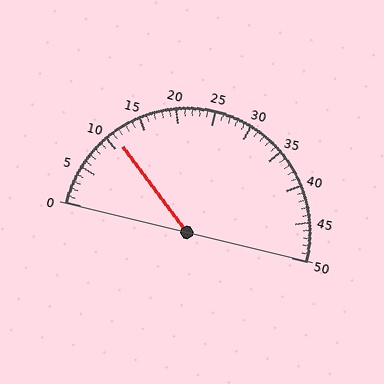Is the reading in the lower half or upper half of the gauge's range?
The reading is in the lower half of the range (0 to 50).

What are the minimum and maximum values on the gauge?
The gauge ranges from 0 to 50.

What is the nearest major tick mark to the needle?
The nearest major tick mark is 10.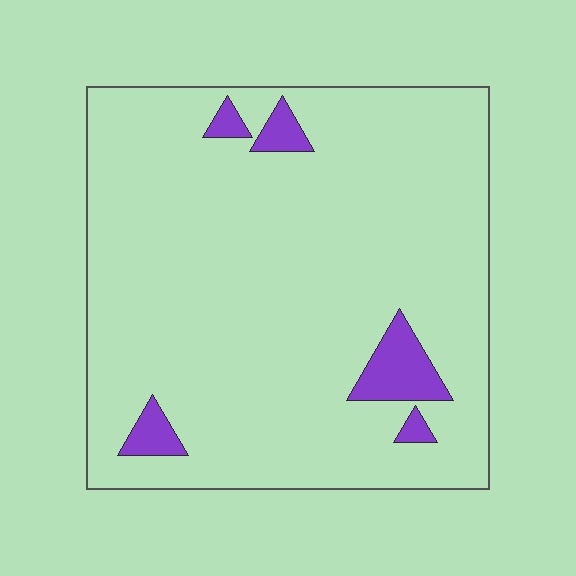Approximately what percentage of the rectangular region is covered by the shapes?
Approximately 5%.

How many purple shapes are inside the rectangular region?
5.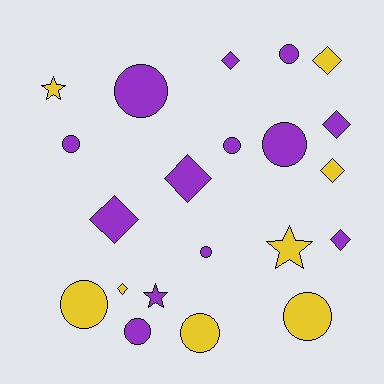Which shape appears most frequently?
Circle, with 10 objects.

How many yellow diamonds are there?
There are 3 yellow diamonds.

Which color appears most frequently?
Purple, with 13 objects.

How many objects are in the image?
There are 21 objects.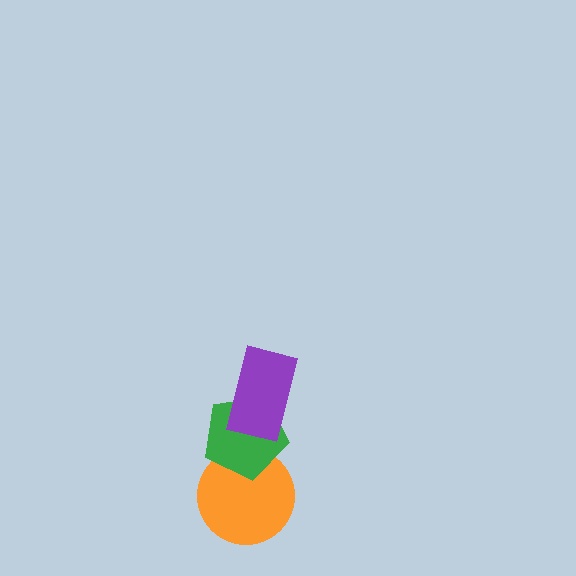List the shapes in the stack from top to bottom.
From top to bottom: the purple rectangle, the green pentagon, the orange circle.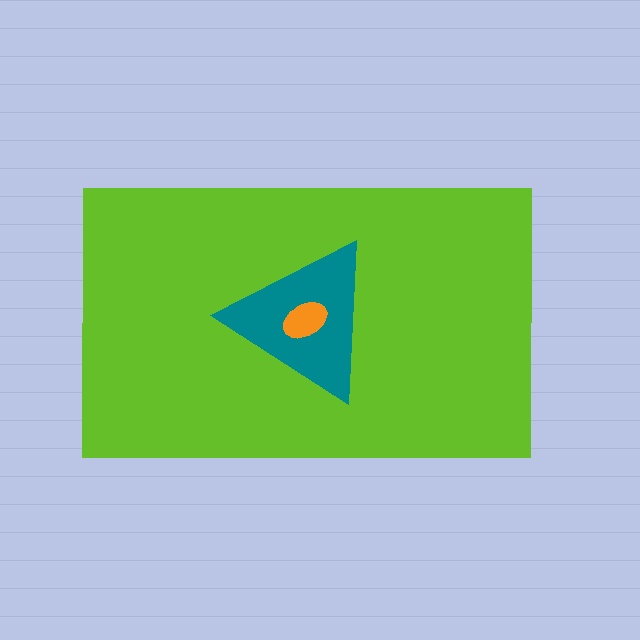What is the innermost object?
The orange ellipse.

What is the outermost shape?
The lime rectangle.